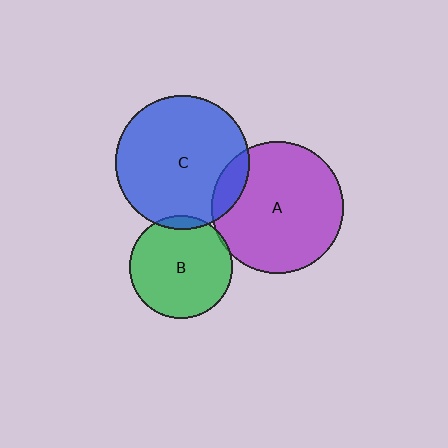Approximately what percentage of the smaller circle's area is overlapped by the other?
Approximately 5%.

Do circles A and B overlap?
Yes.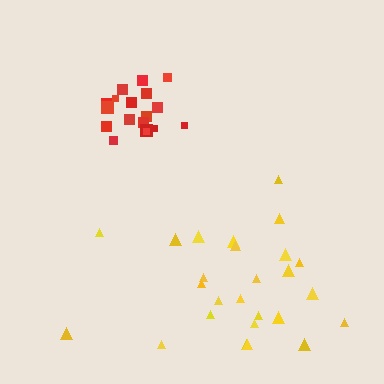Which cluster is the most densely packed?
Red.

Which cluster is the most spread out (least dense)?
Yellow.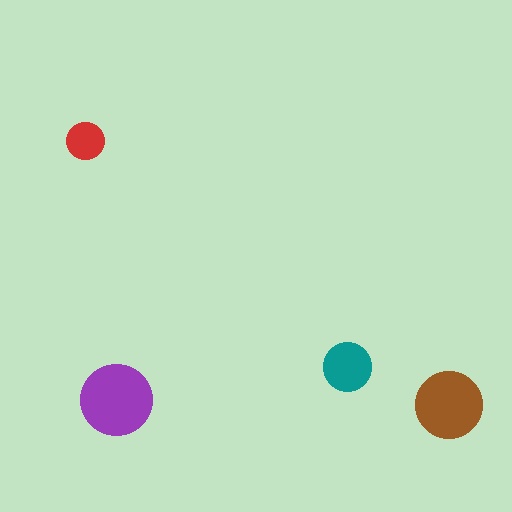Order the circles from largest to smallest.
the purple one, the brown one, the teal one, the red one.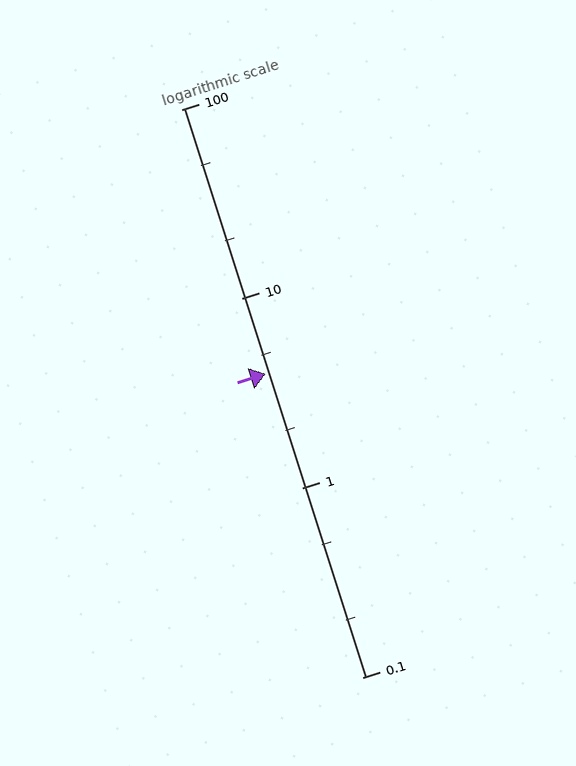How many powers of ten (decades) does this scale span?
The scale spans 3 decades, from 0.1 to 100.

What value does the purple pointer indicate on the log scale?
The pointer indicates approximately 4.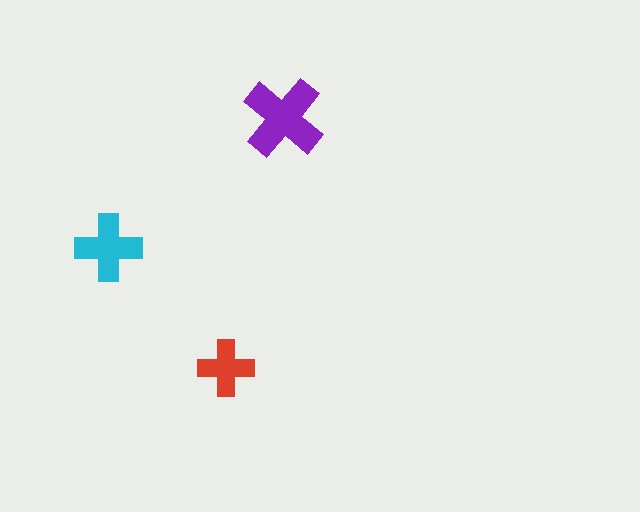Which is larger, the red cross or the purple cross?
The purple one.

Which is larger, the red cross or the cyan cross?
The cyan one.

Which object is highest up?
The purple cross is topmost.